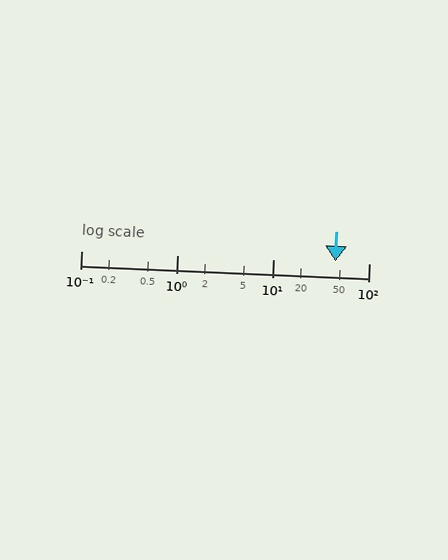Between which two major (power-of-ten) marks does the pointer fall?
The pointer is between 10 and 100.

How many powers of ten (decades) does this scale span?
The scale spans 3 decades, from 0.1 to 100.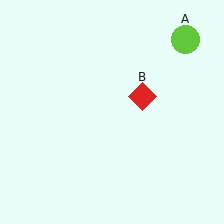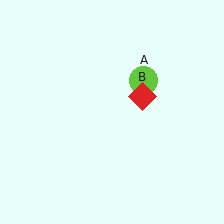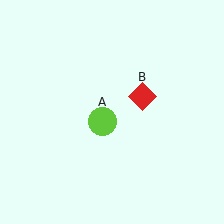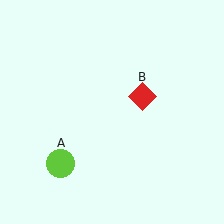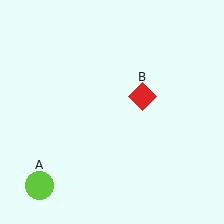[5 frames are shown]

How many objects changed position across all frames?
1 object changed position: lime circle (object A).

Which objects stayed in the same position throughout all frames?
Red diamond (object B) remained stationary.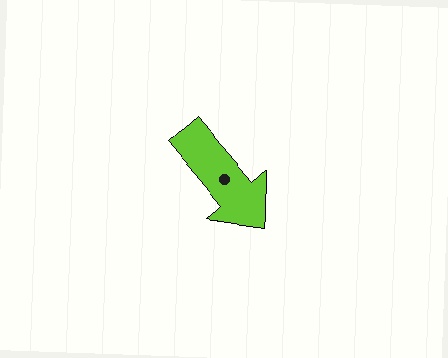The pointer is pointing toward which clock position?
Roughly 5 o'clock.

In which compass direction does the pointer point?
Southeast.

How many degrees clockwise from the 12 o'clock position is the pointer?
Approximately 139 degrees.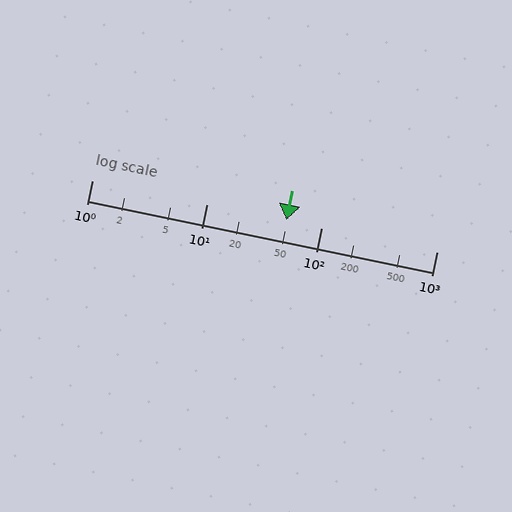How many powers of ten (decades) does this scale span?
The scale spans 3 decades, from 1 to 1000.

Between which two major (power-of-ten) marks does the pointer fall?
The pointer is between 10 and 100.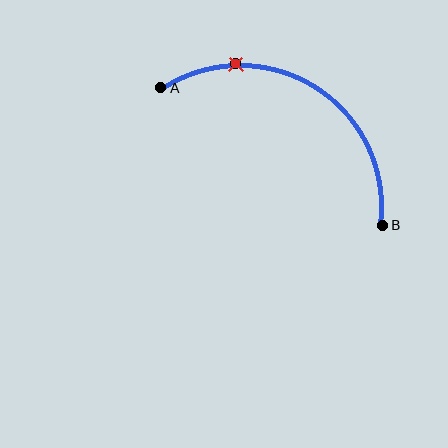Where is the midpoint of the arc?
The arc midpoint is the point on the curve farthest from the straight line joining A and B. It sits above that line.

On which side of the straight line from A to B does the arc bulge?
The arc bulges above the straight line connecting A and B.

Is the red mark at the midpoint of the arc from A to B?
No. The red mark lies on the arc but is closer to endpoint A. The arc midpoint would be at the point on the curve equidistant along the arc from both A and B.